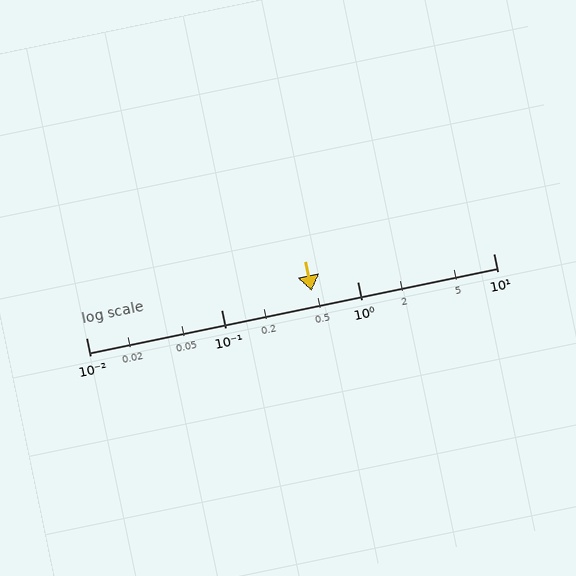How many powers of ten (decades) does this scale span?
The scale spans 3 decades, from 0.01 to 10.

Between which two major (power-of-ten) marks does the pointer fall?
The pointer is between 0.1 and 1.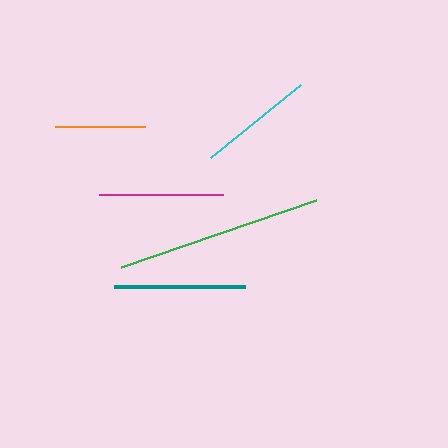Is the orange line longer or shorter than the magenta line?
The magenta line is longer than the orange line.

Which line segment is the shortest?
The orange line is the shortest at approximately 90 pixels.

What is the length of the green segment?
The green segment is approximately 206 pixels long.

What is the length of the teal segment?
The teal segment is approximately 131 pixels long.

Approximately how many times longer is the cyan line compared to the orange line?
The cyan line is approximately 1.3 times the length of the orange line.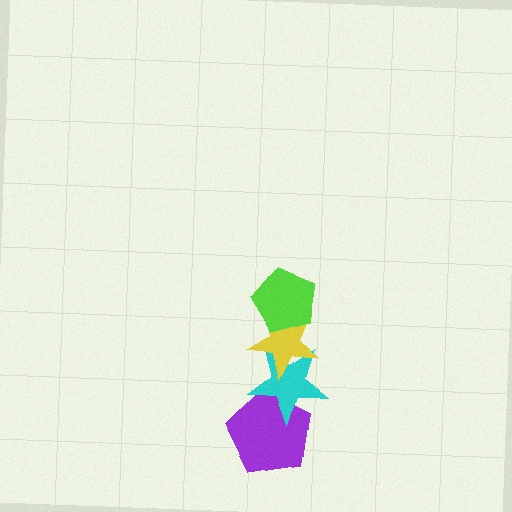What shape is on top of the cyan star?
The yellow star is on top of the cyan star.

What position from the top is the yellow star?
The yellow star is 2nd from the top.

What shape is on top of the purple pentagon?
The cyan star is on top of the purple pentagon.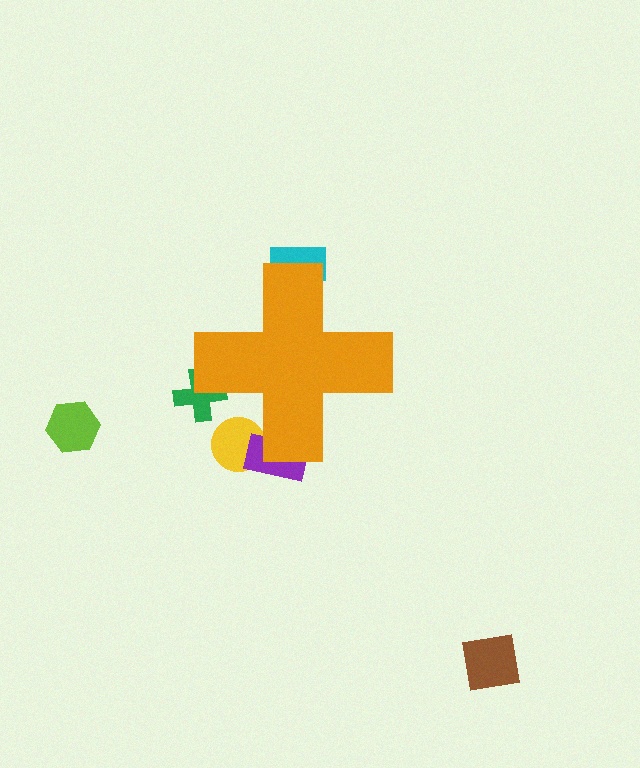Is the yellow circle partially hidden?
Yes, the yellow circle is partially hidden behind the orange cross.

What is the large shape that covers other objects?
An orange cross.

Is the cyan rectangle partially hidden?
Yes, the cyan rectangle is partially hidden behind the orange cross.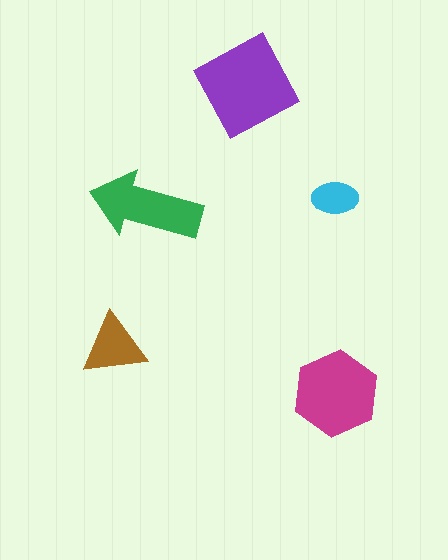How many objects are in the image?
There are 5 objects in the image.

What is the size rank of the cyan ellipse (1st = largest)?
5th.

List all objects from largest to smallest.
The purple diamond, the magenta hexagon, the green arrow, the brown triangle, the cyan ellipse.